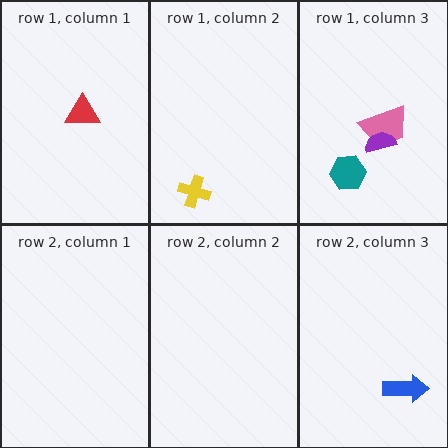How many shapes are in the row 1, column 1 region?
1.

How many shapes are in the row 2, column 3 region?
1.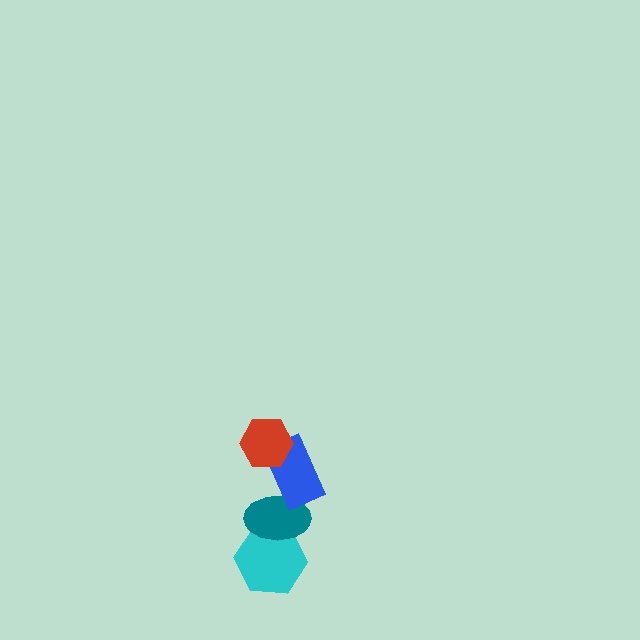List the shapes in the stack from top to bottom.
From top to bottom: the red hexagon, the blue rectangle, the teal ellipse, the cyan hexagon.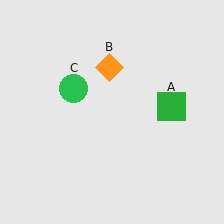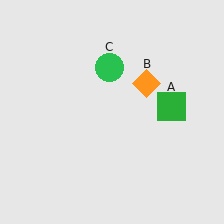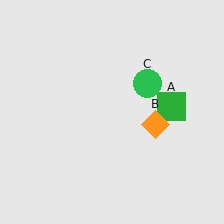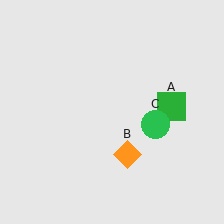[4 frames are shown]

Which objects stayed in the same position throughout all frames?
Green square (object A) remained stationary.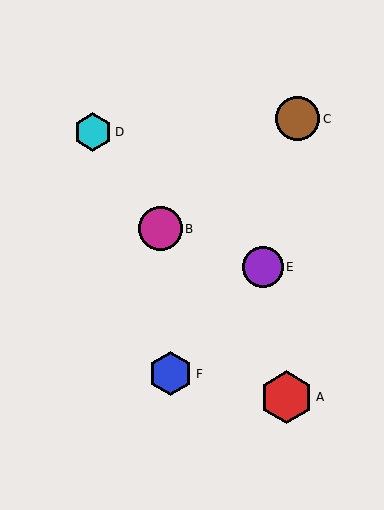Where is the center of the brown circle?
The center of the brown circle is at (298, 119).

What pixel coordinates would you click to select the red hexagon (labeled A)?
Click at (287, 397) to select the red hexagon A.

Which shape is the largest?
The red hexagon (labeled A) is the largest.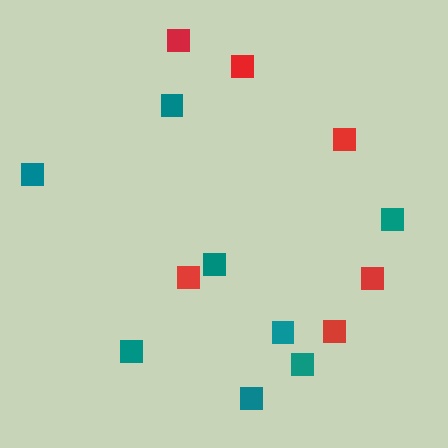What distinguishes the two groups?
There are 2 groups: one group of red squares (6) and one group of teal squares (8).